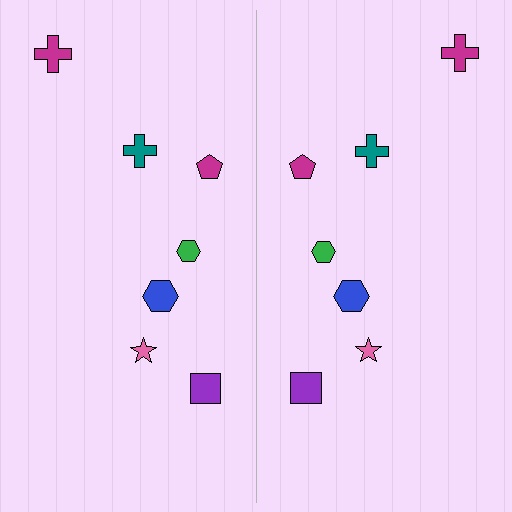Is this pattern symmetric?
Yes, this pattern has bilateral (reflection) symmetry.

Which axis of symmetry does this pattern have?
The pattern has a vertical axis of symmetry running through the center of the image.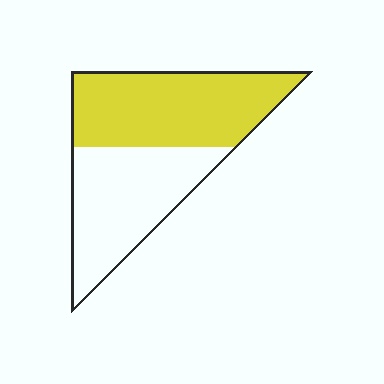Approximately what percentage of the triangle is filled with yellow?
Approximately 55%.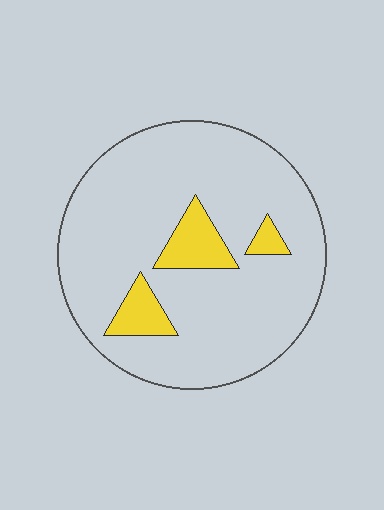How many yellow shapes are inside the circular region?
3.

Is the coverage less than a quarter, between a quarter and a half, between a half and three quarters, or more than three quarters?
Less than a quarter.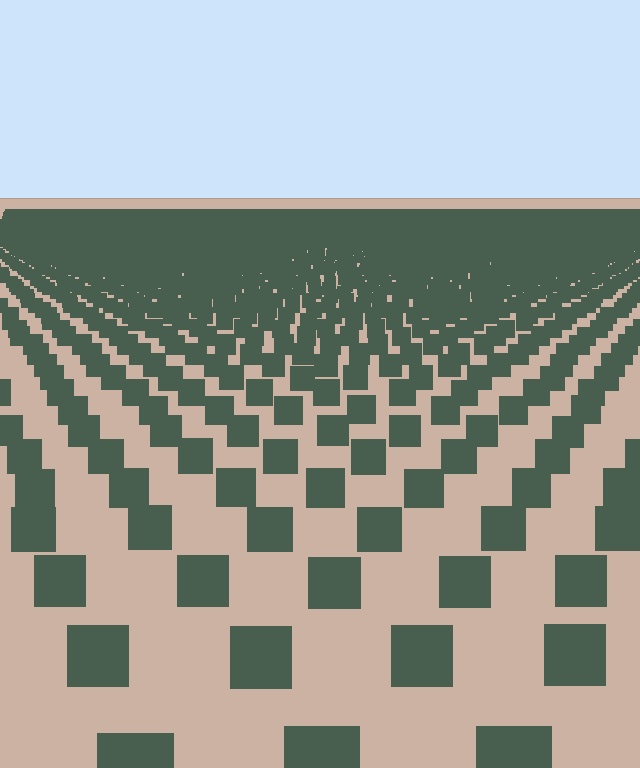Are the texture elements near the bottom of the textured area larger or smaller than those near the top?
Larger. Near the bottom, elements are closer to the viewer and appear at a bigger on-screen size.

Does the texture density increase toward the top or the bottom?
Density increases toward the top.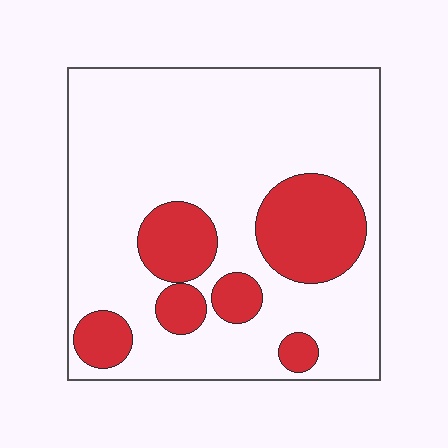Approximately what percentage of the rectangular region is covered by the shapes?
Approximately 25%.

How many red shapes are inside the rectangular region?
6.